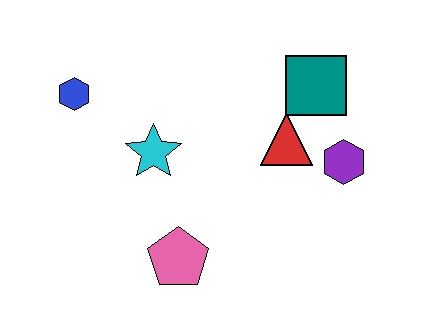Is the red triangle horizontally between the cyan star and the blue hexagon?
No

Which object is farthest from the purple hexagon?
The blue hexagon is farthest from the purple hexagon.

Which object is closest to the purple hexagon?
The red triangle is closest to the purple hexagon.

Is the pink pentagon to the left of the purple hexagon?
Yes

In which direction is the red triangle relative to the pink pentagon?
The red triangle is above the pink pentagon.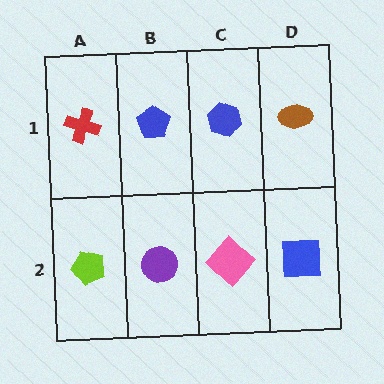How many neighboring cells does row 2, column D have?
2.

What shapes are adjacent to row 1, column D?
A blue square (row 2, column D), a blue hexagon (row 1, column C).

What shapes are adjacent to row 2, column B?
A blue pentagon (row 1, column B), a lime pentagon (row 2, column A), a pink diamond (row 2, column C).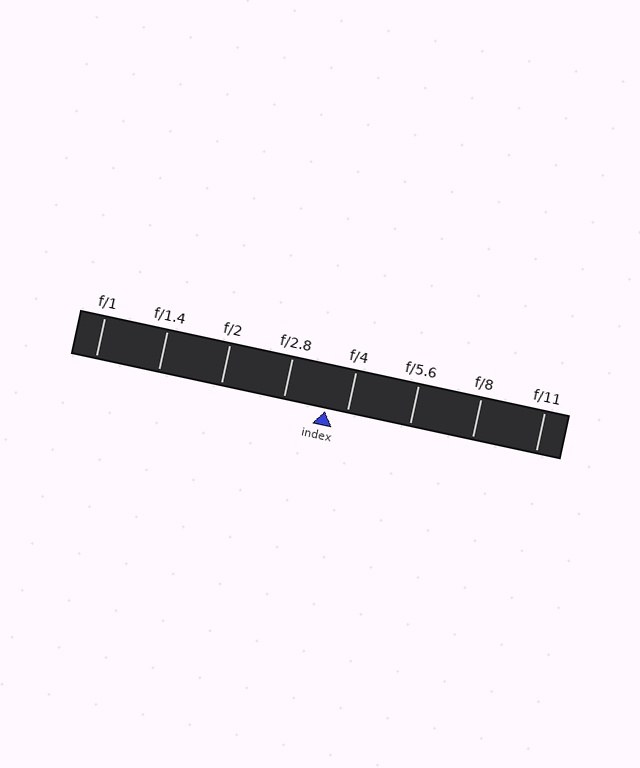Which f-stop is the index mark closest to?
The index mark is closest to f/4.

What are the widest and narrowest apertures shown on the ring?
The widest aperture shown is f/1 and the narrowest is f/11.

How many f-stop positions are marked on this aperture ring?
There are 8 f-stop positions marked.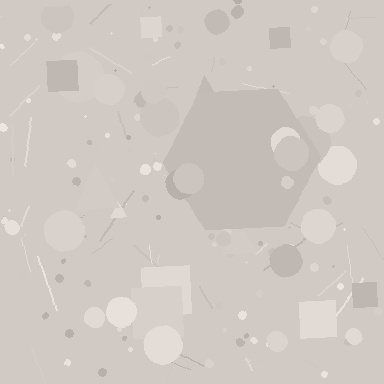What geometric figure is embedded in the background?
A hexagon is embedded in the background.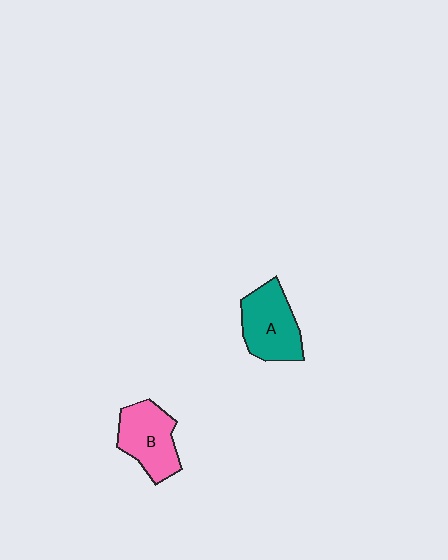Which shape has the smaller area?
Shape B (pink).